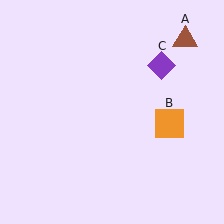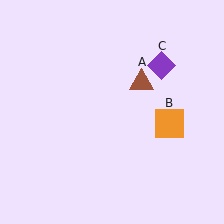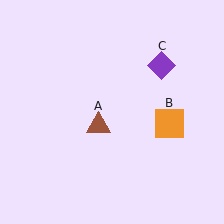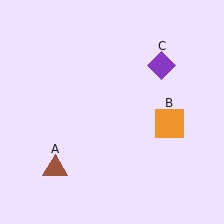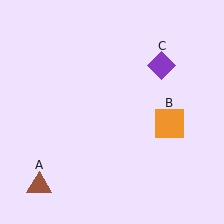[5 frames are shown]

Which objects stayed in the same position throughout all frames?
Orange square (object B) and purple diamond (object C) remained stationary.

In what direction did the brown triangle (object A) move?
The brown triangle (object A) moved down and to the left.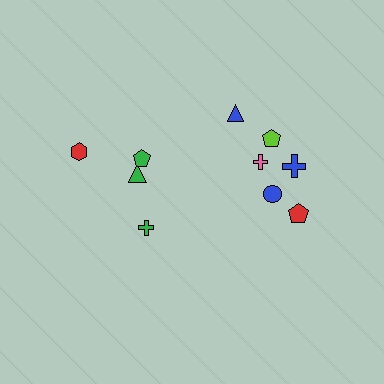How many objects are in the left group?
There are 4 objects.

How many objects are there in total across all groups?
There are 10 objects.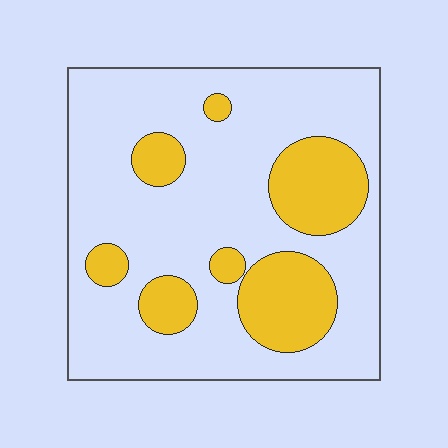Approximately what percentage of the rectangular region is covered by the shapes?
Approximately 25%.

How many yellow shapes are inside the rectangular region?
7.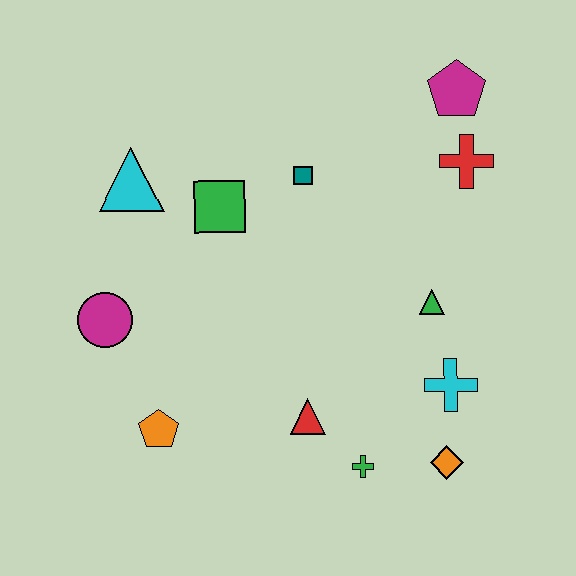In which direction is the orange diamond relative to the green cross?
The orange diamond is to the right of the green cross.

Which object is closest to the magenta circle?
The orange pentagon is closest to the magenta circle.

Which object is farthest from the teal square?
The orange diamond is farthest from the teal square.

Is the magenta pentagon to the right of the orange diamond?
Yes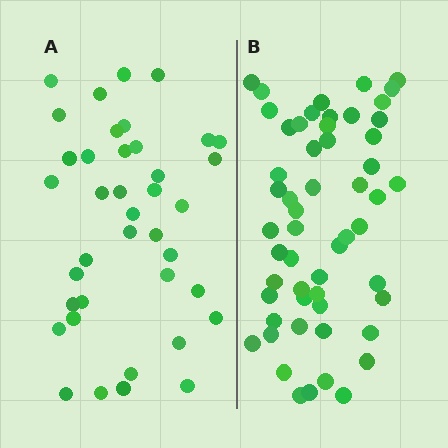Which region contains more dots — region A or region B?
Region B (the right region) has more dots.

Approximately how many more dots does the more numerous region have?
Region B has approximately 15 more dots than region A.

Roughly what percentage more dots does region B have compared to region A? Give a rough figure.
About 40% more.